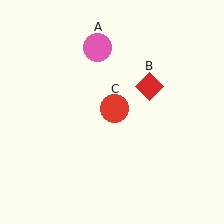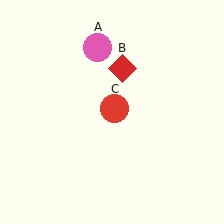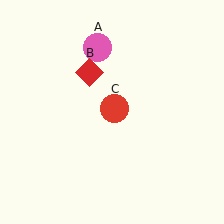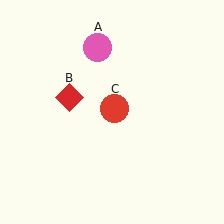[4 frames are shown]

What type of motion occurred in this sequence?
The red diamond (object B) rotated counterclockwise around the center of the scene.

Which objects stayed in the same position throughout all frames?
Pink circle (object A) and red circle (object C) remained stationary.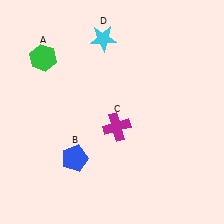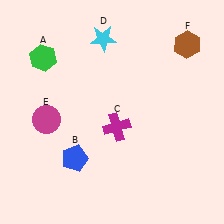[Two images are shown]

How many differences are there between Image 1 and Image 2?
There are 2 differences between the two images.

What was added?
A magenta circle (E), a brown hexagon (F) were added in Image 2.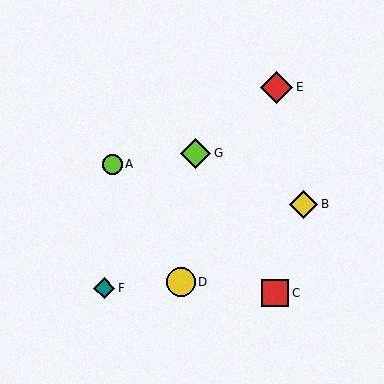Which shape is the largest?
The red diamond (labeled E) is the largest.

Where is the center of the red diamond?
The center of the red diamond is at (277, 87).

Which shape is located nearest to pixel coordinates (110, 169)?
The lime circle (labeled A) at (112, 164) is nearest to that location.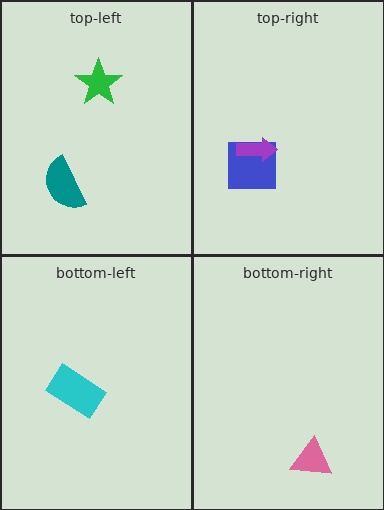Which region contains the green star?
The top-left region.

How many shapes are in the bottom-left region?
1.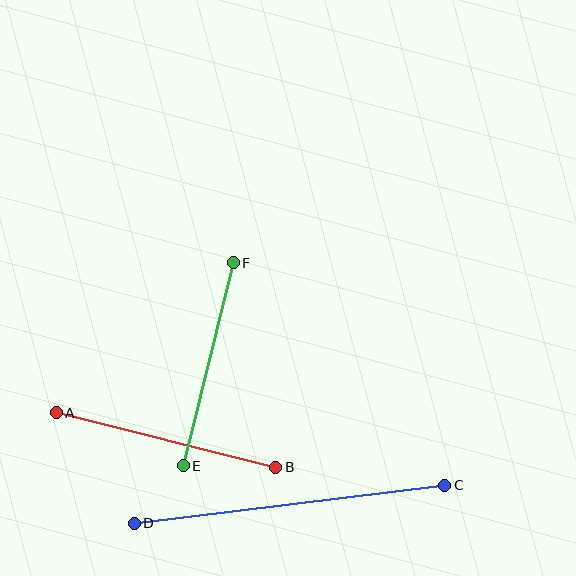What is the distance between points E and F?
The distance is approximately 209 pixels.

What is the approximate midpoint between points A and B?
The midpoint is at approximately (166, 440) pixels.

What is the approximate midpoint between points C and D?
The midpoint is at approximately (289, 504) pixels.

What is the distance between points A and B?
The distance is approximately 226 pixels.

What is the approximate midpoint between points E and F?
The midpoint is at approximately (208, 364) pixels.